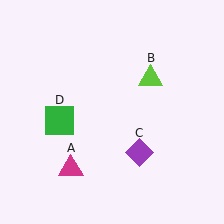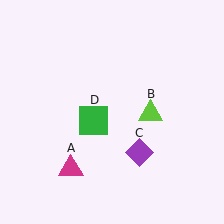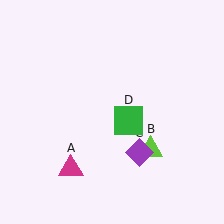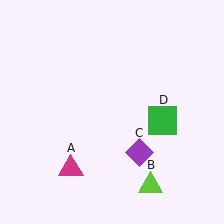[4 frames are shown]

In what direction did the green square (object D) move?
The green square (object D) moved right.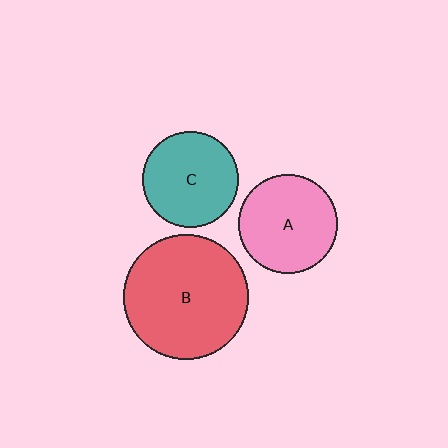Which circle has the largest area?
Circle B (red).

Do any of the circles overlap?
No, none of the circles overlap.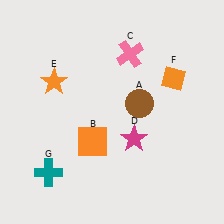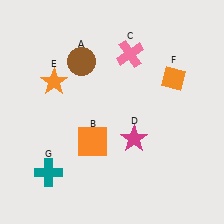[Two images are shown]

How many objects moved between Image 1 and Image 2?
1 object moved between the two images.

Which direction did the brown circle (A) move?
The brown circle (A) moved left.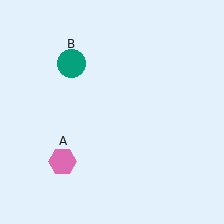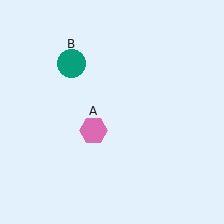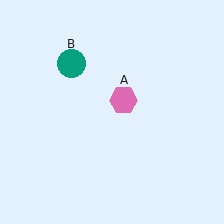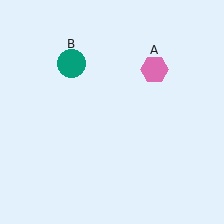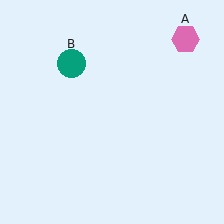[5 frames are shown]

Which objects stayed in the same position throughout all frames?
Teal circle (object B) remained stationary.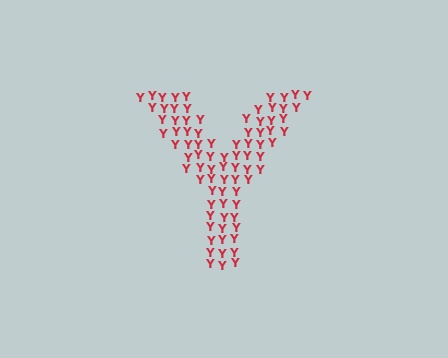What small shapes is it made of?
It is made of small letter Y's.